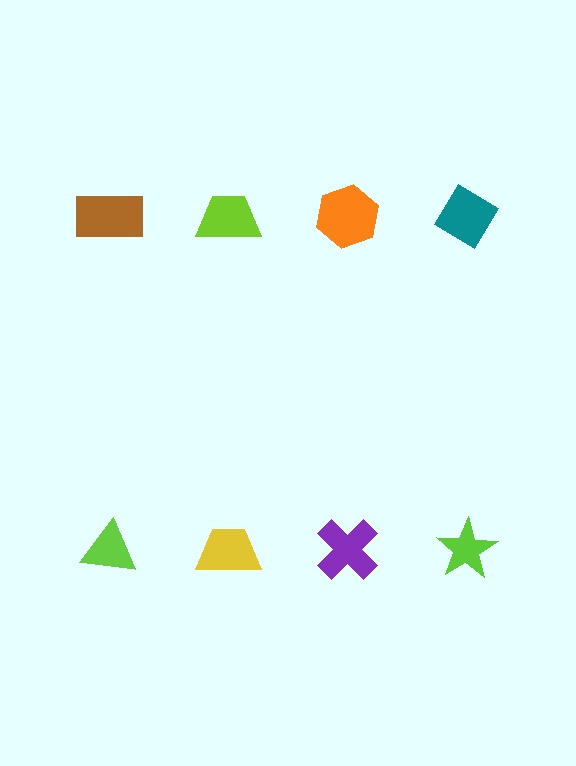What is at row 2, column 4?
A lime star.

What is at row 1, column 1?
A brown rectangle.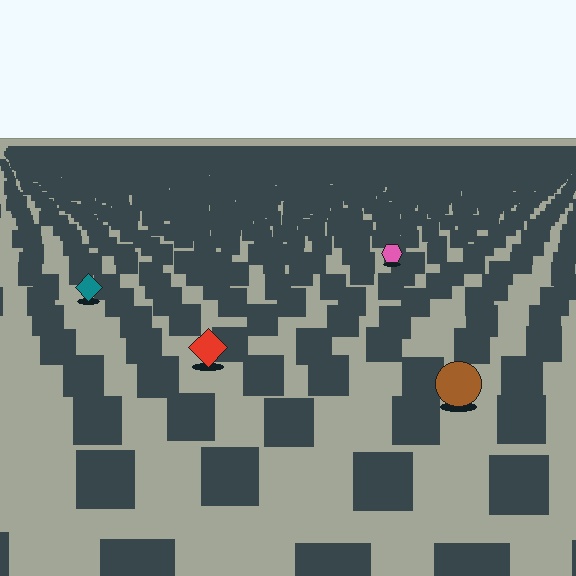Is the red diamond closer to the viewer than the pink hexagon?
Yes. The red diamond is closer — you can tell from the texture gradient: the ground texture is coarser near it.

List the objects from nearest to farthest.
From nearest to farthest: the brown circle, the red diamond, the teal diamond, the pink hexagon.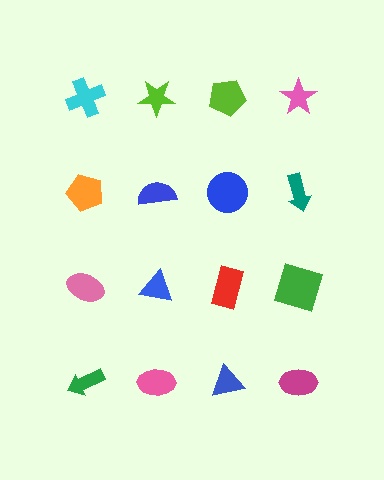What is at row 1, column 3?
A lime pentagon.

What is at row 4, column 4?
A magenta ellipse.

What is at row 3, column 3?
A red rectangle.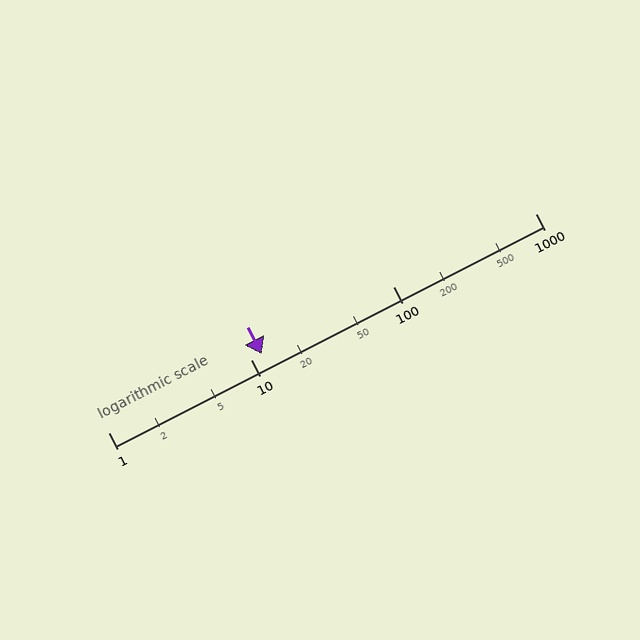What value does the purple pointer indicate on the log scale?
The pointer indicates approximately 12.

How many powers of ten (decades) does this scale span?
The scale spans 3 decades, from 1 to 1000.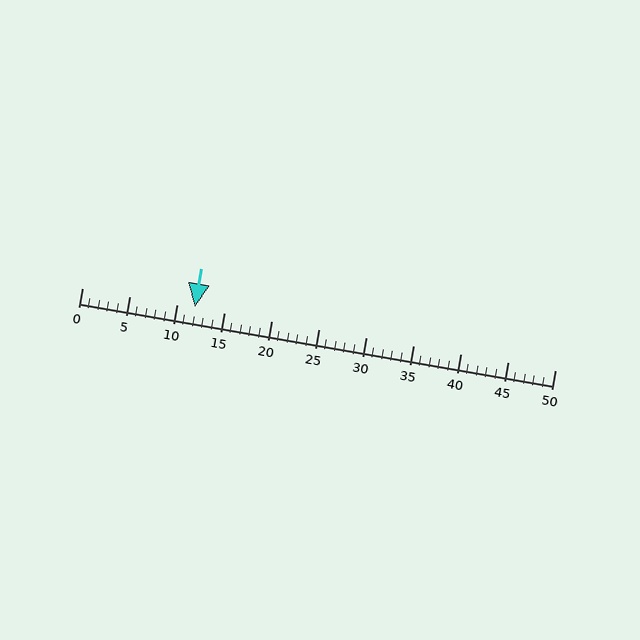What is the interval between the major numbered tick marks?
The major tick marks are spaced 5 units apart.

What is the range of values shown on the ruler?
The ruler shows values from 0 to 50.